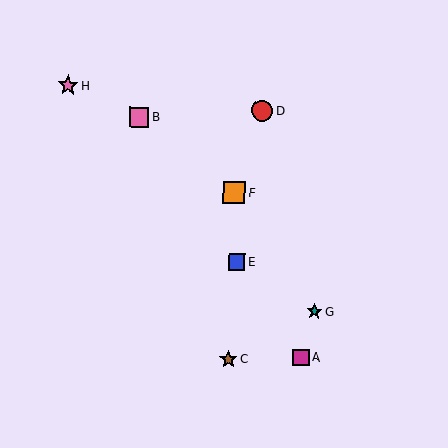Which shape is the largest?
The orange square (labeled F) is the largest.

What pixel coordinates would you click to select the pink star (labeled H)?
Click at (68, 85) to select the pink star H.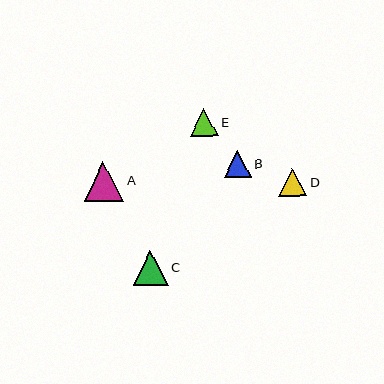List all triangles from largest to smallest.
From largest to smallest: A, C, E, D, B.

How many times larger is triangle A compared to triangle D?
Triangle A is approximately 1.4 times the size of triangle D.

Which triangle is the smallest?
Triangle B is the smallest with a size of approximately 27 pixels.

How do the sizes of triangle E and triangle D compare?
Triangle E and triangle D are approximately the same size.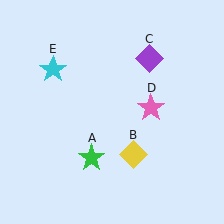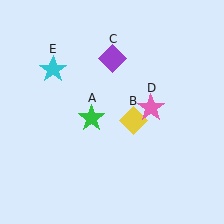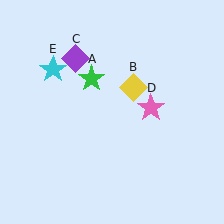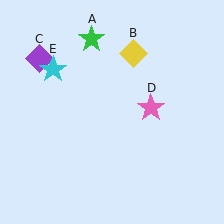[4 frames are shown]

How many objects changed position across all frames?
3 objects changed position: green star (object A), yellow diamond (object B), purple diamond (object C).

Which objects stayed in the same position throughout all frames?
Pink star (object D) and cyan star (object E) remained stationary.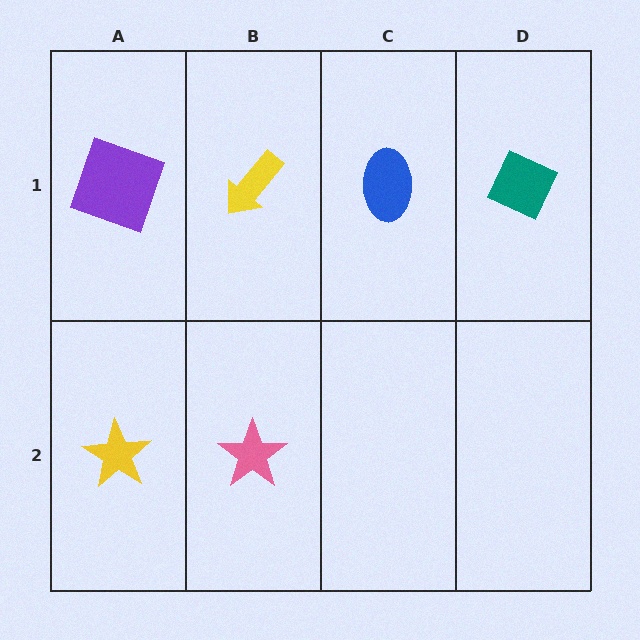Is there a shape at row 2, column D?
No, that cell is empty.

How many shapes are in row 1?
4 shapes.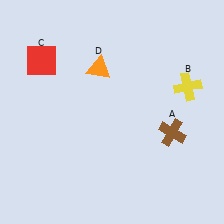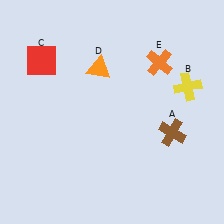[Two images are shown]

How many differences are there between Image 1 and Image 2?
There is 1 difference between the two images.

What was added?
An orange cross (E) was added in Image 2.